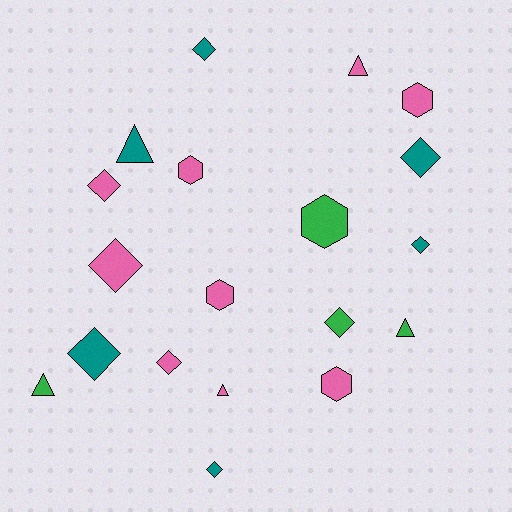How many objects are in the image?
There are 19 objects.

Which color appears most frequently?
Pink, with 9 objects.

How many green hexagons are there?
There is 1 green hexagon.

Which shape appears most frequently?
Diamond, with 9 objects.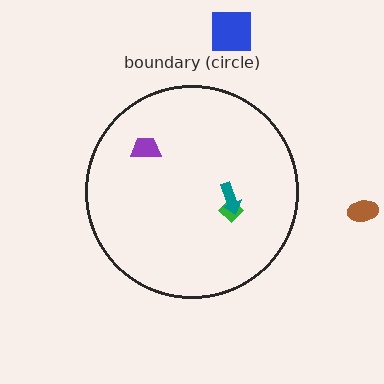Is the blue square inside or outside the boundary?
Outside.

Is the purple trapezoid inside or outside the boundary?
Inside.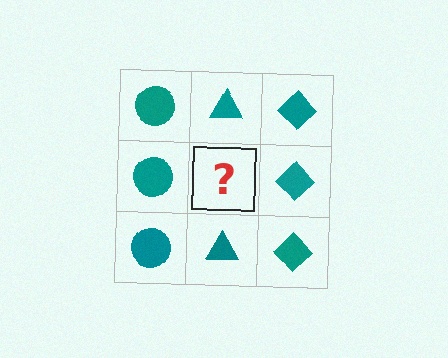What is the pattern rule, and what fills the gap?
The rule is that each column has a consistent shape. The gap should be filled with a teal triangle.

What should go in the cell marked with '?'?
The missing cell should contain a teal triangle.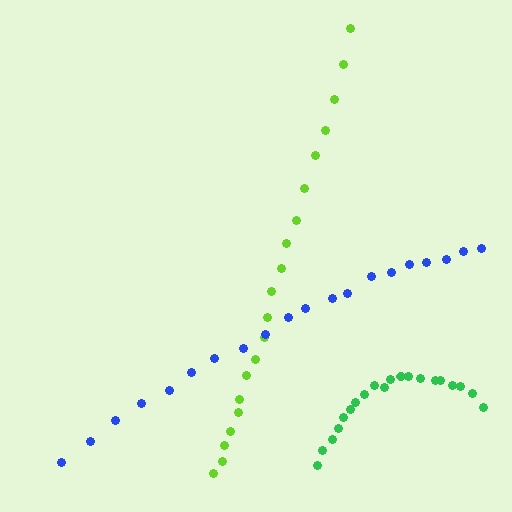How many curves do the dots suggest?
There are 3 distinct paths.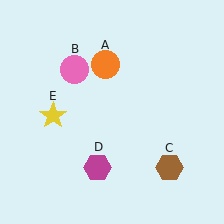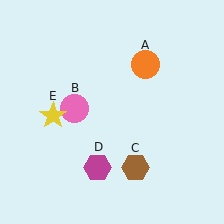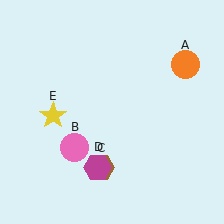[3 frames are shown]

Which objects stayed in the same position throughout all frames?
Magenta hexagon (object D) and yellow star (object E) remained stationary.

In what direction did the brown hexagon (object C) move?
The brown hexagon (object C) moved left.